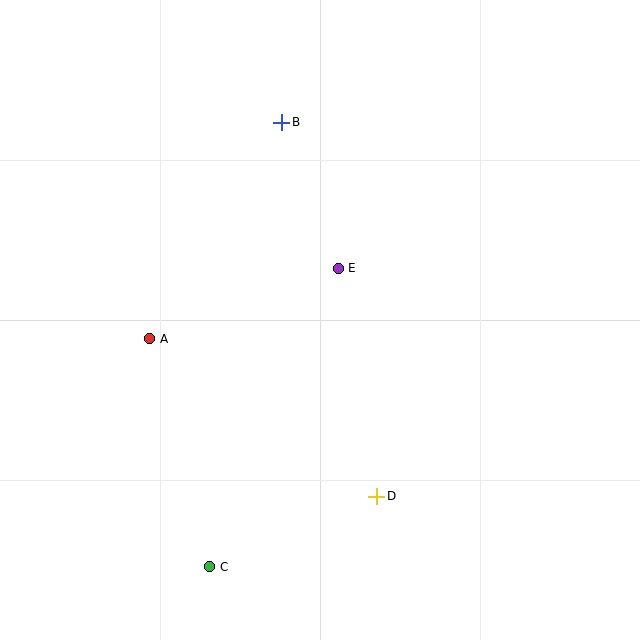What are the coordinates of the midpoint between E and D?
The midpoint between E and D is at (357, 382).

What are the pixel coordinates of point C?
Point C is at (210, 567).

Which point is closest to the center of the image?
Point E at (338, 268) is closest to the center.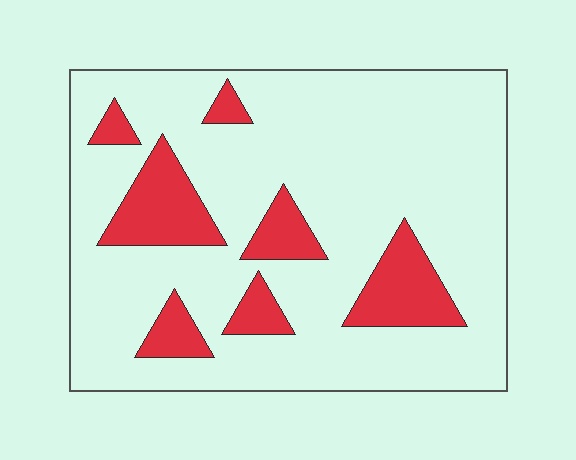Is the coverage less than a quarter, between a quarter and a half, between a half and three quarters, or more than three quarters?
Less than a quarter.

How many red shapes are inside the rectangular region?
7.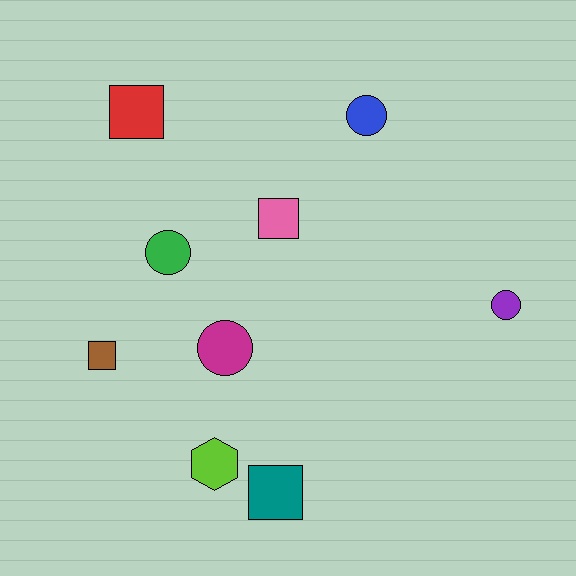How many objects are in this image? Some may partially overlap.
There are 9 objects.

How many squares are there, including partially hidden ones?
There are 4 squares.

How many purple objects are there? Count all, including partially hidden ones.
There is 1 purple object.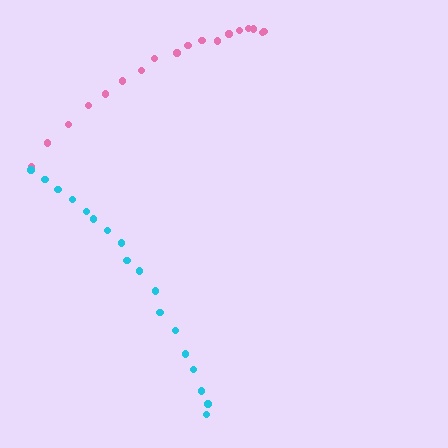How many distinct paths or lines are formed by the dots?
There are 2 distinct paths.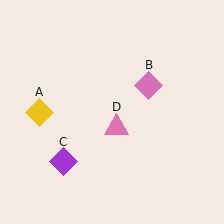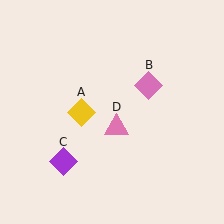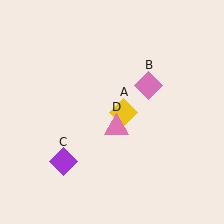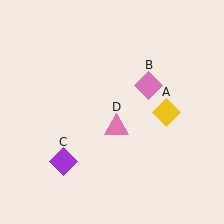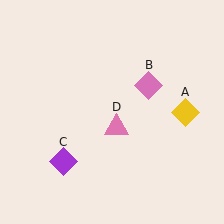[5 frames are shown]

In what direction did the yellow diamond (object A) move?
The yellow diamond (object A) moved right.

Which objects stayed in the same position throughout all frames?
Pink diamond (object B) and purple diamond (object C) and pink triangle (object D) remained stationary.